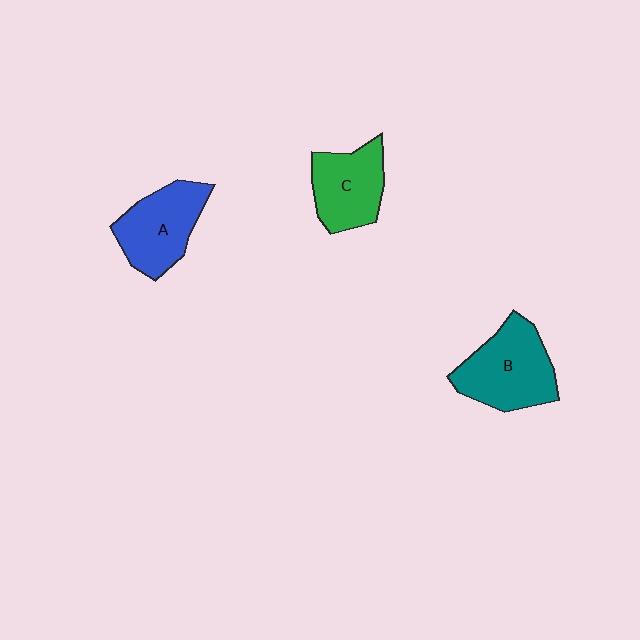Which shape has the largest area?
Shape B (teal).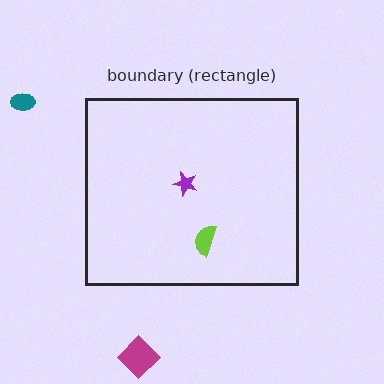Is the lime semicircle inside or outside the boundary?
Inside.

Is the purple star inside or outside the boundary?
Inside.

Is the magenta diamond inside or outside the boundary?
Outside.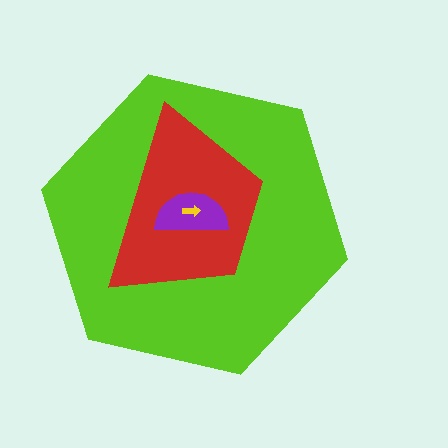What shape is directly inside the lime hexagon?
The red trapezoid.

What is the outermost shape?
The lime hexagon.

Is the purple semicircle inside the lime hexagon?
Yes.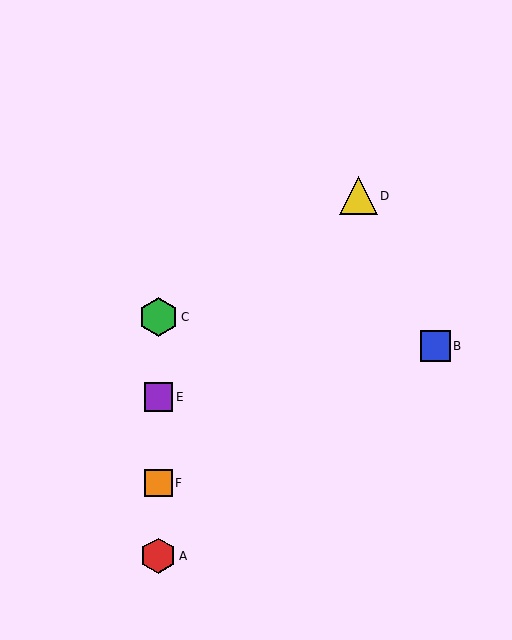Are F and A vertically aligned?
Yes, both are at x≈158.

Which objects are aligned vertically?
Objects A, C, E, F are aligned vertically.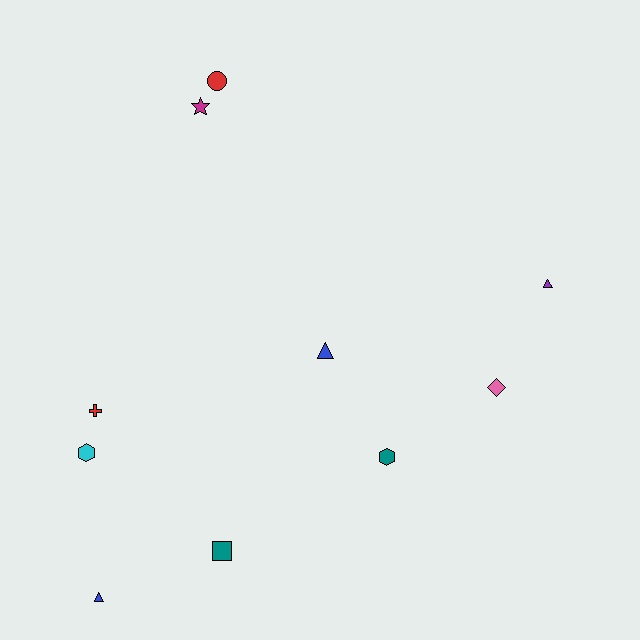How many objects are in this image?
There are 10 objects.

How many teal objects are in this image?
There are 2 teal objects.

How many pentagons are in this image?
There are no pentagons.